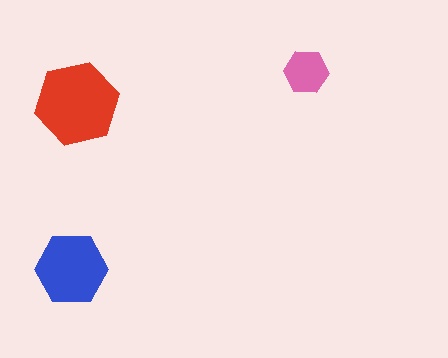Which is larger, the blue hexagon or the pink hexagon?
The blue one.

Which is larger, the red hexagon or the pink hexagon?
The red one.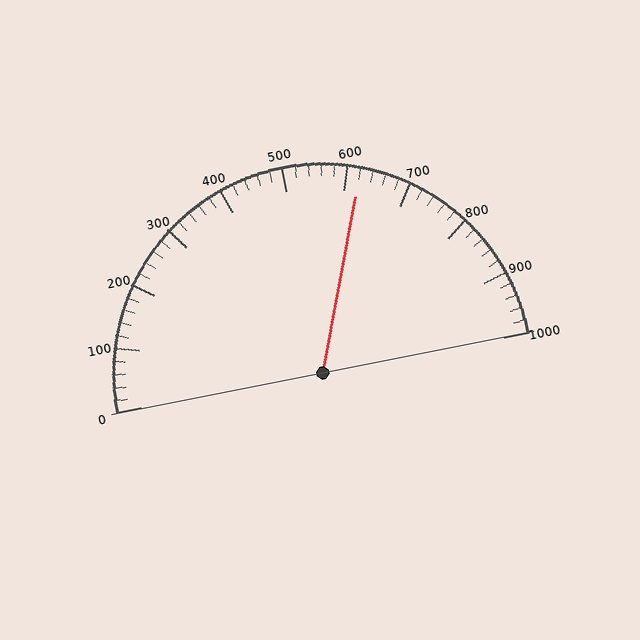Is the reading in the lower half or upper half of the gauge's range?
The reading is in the upper half of the range (0 to 1000).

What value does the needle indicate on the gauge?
The needle indicates approximately 620.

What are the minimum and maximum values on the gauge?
The gauge ranges from 0 to 1000.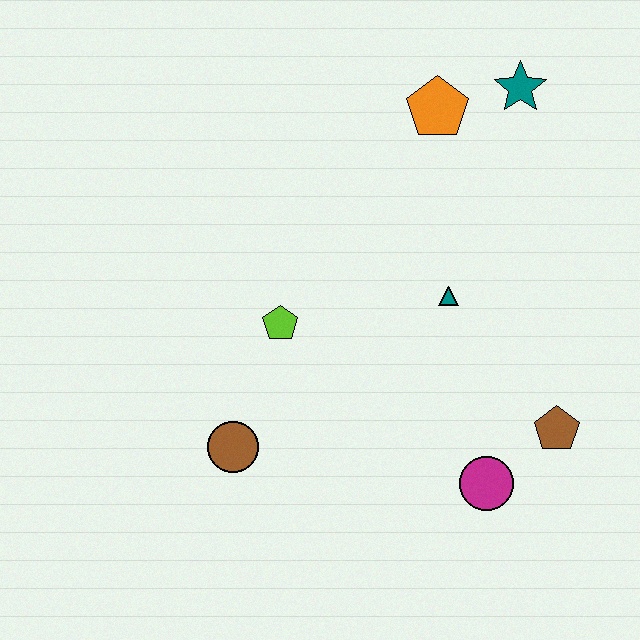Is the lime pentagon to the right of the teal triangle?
No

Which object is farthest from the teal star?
The brown circle is farthest from the teal star.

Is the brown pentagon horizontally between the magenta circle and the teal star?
No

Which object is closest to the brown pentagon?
The magenta circle is closest to the brown pentagon.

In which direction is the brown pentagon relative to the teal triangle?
The brown pentagon is below the teal triangle.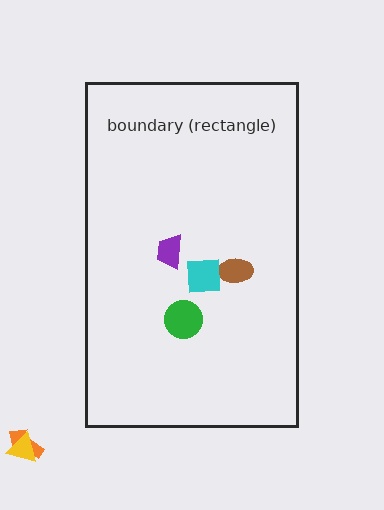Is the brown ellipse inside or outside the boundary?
Inside.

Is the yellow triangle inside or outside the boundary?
Outside.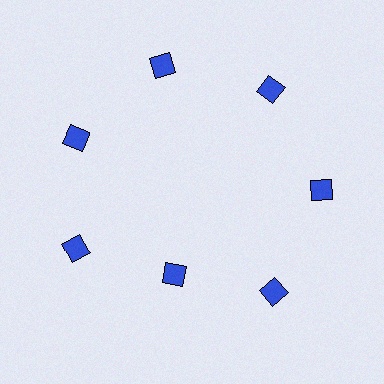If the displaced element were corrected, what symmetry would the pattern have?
It would have 7-fold rotational symmetry — the pattern would map onto itself every 51 degrees.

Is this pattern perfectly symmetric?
No. The 7 blue diamonds are arranged in a ring, but one element near the 6 o'clock position is pulled inward toward the center, breaking the 7-fold rotational symmetry.